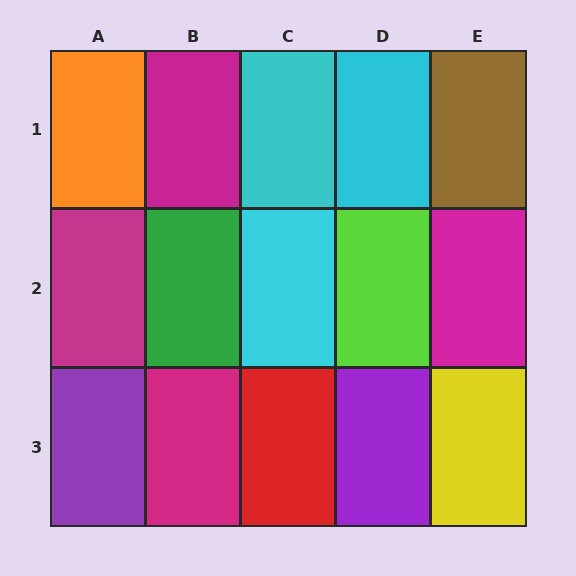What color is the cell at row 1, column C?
Cyan.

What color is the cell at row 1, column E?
Brown.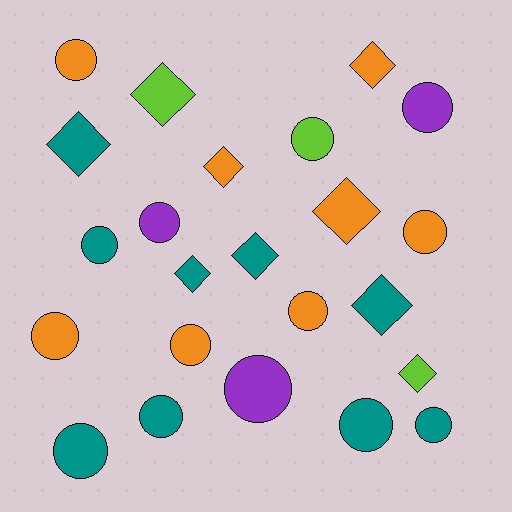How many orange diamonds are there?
There are 3 orange diamonds.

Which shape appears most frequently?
Circle, with 14 objects.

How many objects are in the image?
There are 23 objects.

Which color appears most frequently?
Teal, with 9 objects.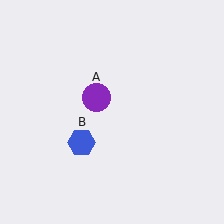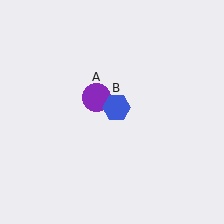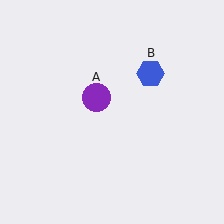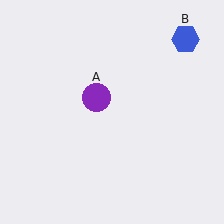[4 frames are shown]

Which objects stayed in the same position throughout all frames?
Purple circle (object A) remained stationary.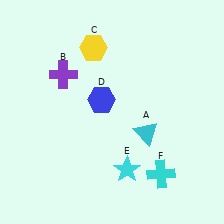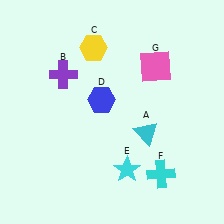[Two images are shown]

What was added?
A pink square (G) was added in Image 2.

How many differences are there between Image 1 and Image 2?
There is 1 difference between the two images.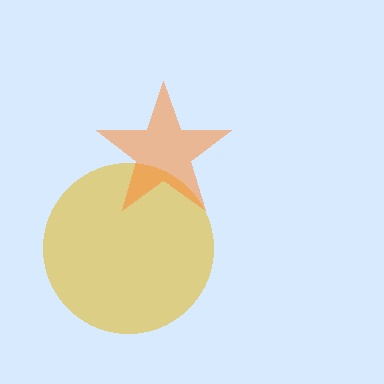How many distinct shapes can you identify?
There are 2 distinct shapes: a yellow circle, an orange star.